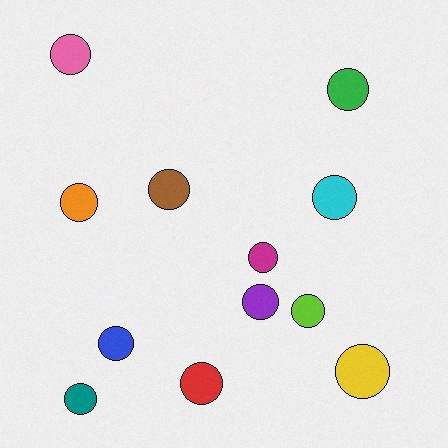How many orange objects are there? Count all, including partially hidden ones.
There is 1 orange object.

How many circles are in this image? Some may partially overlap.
There are 12 circles.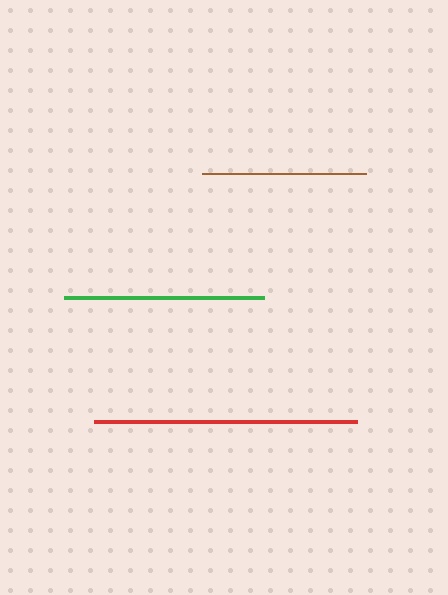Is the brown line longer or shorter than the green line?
The green line is longer than the brown line.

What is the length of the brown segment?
The brown segment is approximately 164 pixels long.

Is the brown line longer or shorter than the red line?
The red line is longer than the brown line.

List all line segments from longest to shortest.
From longest to shortest: red, green, brown.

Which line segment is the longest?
The red line is the longest at approximately 263 pixels.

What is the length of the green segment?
The green segment is approximately 200 pixels long.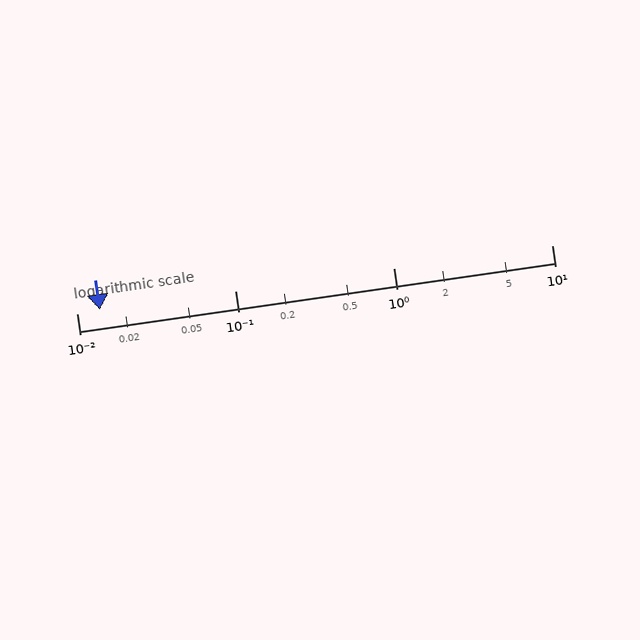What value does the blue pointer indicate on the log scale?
The pointer indicates approximately 0.014.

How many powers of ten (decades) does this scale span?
The scale spans 3 decades, from 0.01 to 10.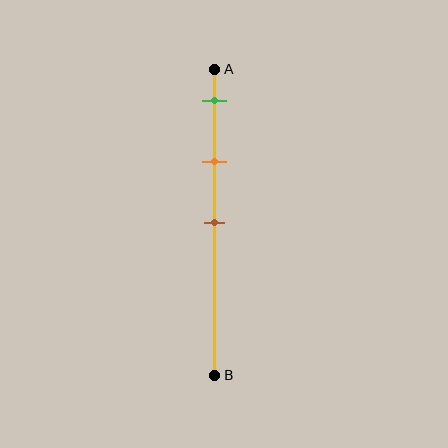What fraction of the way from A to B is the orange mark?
The orange mark is approximately 30% (0.3) of the way from A to B.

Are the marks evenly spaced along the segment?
Yes, the marks are approximately evenly spaced.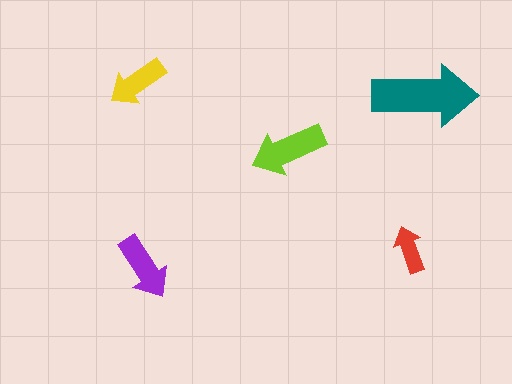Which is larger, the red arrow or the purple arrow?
The purple one.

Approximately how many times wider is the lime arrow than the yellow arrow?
About 1.5 times wider.